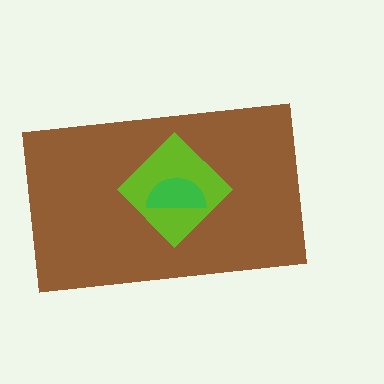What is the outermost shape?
The brown rectangle.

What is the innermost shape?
The green semicircle.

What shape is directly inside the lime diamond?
The green semicircle.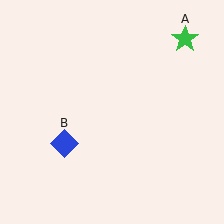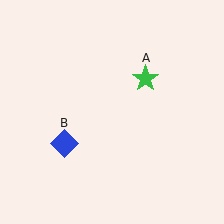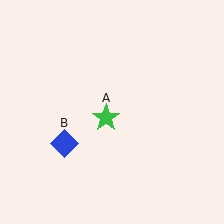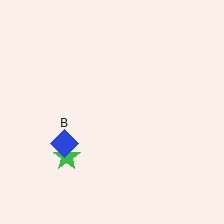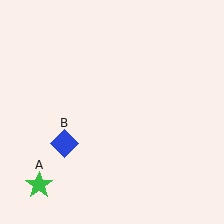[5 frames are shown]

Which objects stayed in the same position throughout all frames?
Blue diamond (object B) remained stationary.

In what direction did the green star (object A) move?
The green star (object A) moved down and to the left.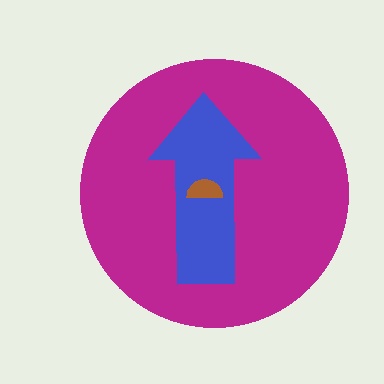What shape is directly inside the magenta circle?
The blue arrow.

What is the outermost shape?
The magenta circle.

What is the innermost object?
The brown semicircle.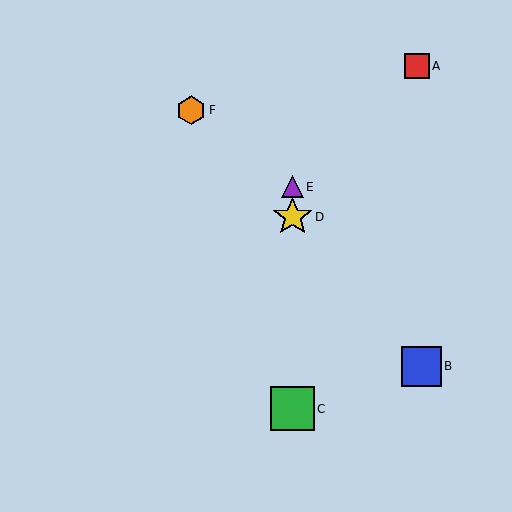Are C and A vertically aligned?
No, C is at x≈293 and A is at x≈417.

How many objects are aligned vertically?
3 objects (C, D, E) are aligned vertically.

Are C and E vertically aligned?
Yes, both are at x≈293.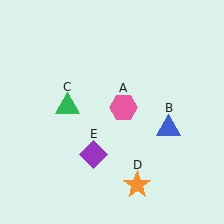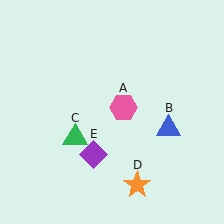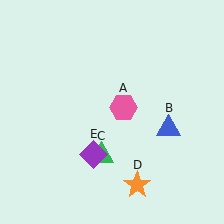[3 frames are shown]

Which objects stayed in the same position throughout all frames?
Pink hexagon (object A) and blue triangle (object B) and orange star (object D) and purple diamond (object E) remained stationary.